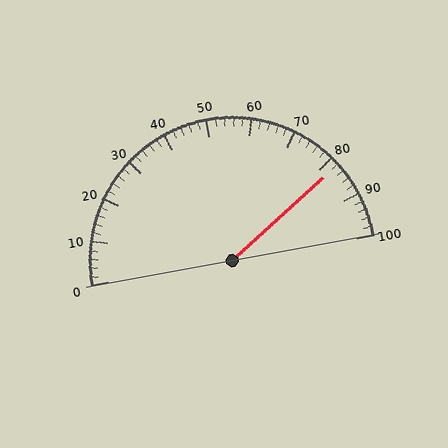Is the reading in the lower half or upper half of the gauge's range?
The reading is in the upper half of the range (0 to 100).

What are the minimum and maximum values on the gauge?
The gauge ranges from 0 to 100.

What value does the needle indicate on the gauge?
The needle indicates approximately 82.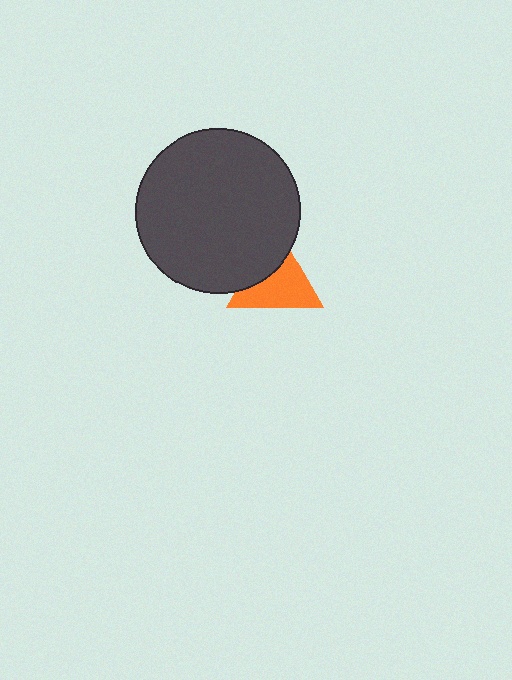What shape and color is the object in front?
The object in front is a dark gray circle.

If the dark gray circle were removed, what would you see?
You would see the complete orange triangle.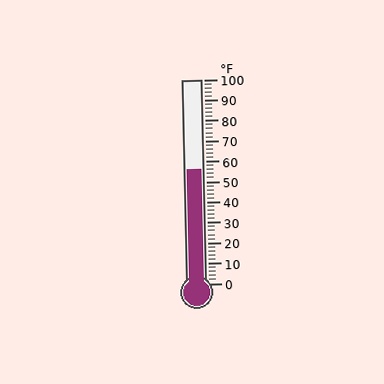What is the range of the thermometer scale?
The thermometer scale ranges from 0°F to 100°F.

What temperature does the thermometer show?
The thermometer shows approximately 56°F.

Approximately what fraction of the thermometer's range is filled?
The thermometer is filled to approximately 55% of its range.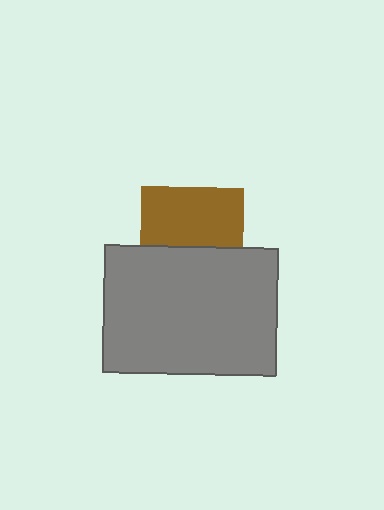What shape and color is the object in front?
The object in front is a gray rectangle.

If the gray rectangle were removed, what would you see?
You would see the complete brown square.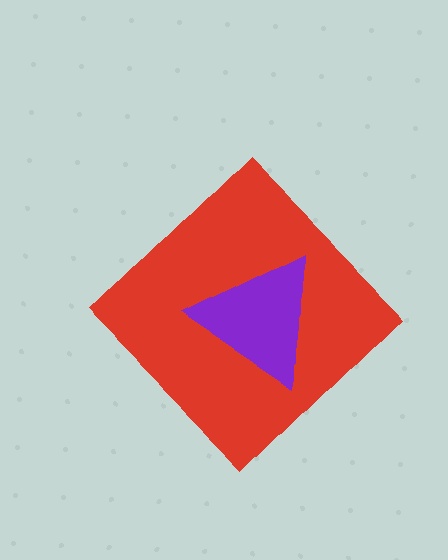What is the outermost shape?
The red diamond.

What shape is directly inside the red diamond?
The purple triangle.